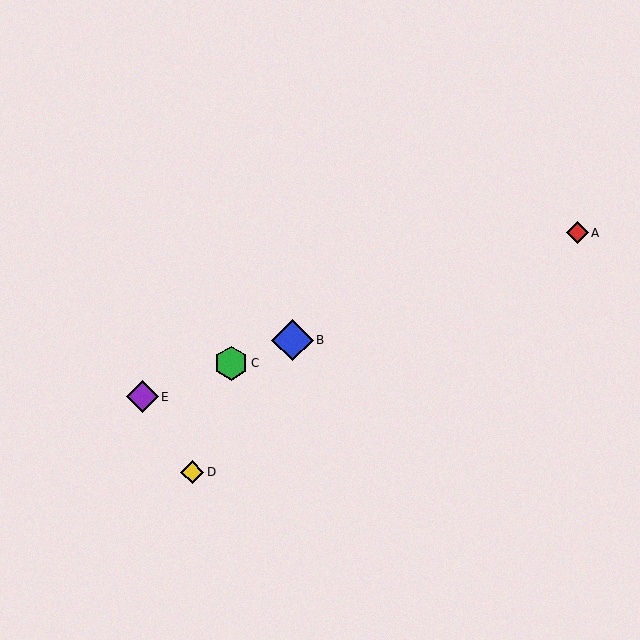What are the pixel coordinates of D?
Object D is at (192, 472).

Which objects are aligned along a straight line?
Objects A, B, C, E are aligned along a straight line.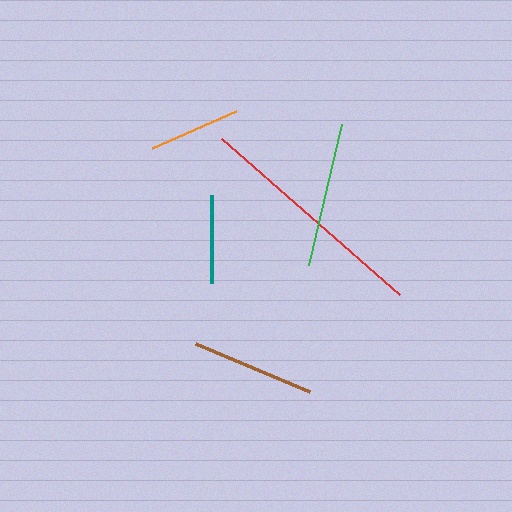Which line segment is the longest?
The red line is the longest at approximately 237 pixels.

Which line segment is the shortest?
The teal line is the shortest at approximately 88 pixels.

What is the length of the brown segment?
The brown segment is approximately 123 pixels long.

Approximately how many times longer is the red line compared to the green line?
The red line is approximately 1.6 times the length of the green line.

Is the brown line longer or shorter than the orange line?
The brown line is longer than the orange line.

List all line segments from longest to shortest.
From longest to shortest: red, green, brown, orange, teal.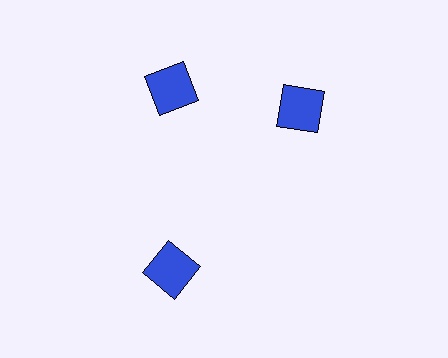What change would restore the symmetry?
The symmetry would be restored by rotating it back into even spacing with its neighbors so that all 3 squares sit at equal angles and equal distance from the center.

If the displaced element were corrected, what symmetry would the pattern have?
It would have 3-fold rotational symmetry — the pattern would map onto itself every 120 degrees.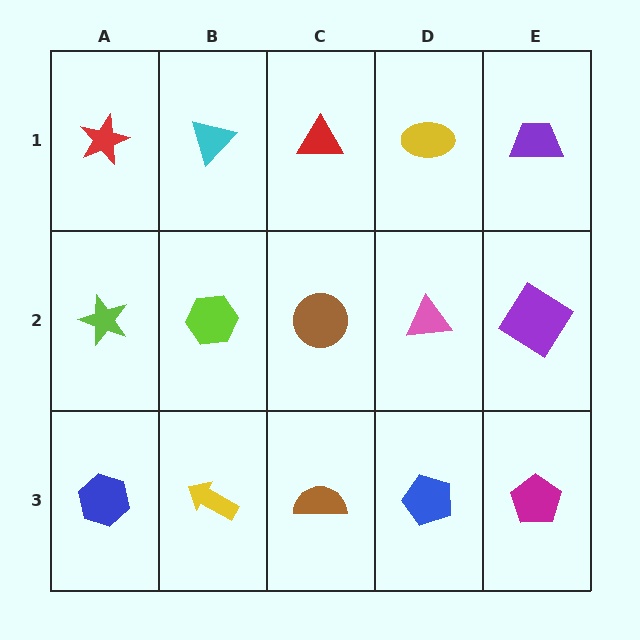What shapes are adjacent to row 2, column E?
A purple trapezoid (row 1, column E), a magenta pentagon (row 3, column E), a pink triangle (row 2, column D).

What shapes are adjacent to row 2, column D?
A yellow ellipse (row 1, column D), a blue pentagon (row 3, column D), a brown circle (row 2, column C), a purple diamond (row 2, column E).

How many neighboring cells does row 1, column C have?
3.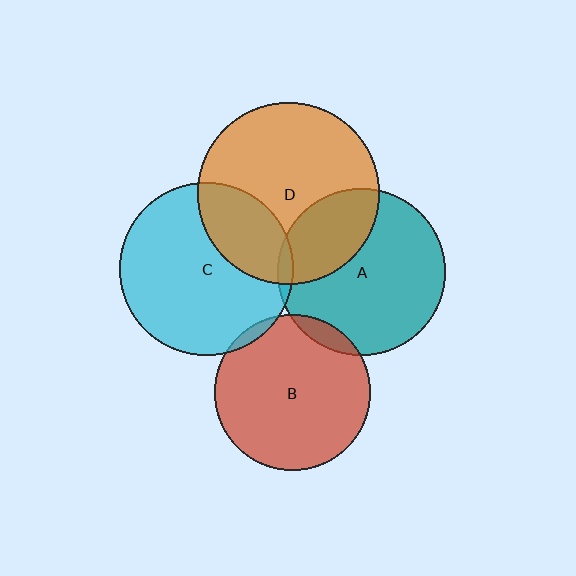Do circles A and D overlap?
Yes.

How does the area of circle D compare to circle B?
Approximately 1.4 times.